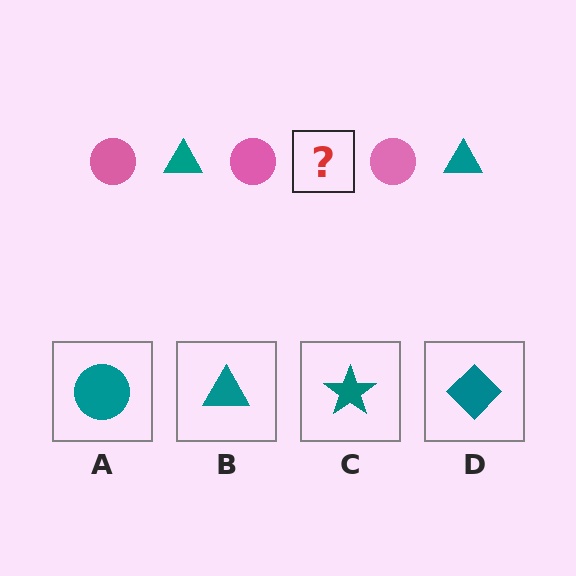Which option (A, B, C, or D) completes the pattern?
B.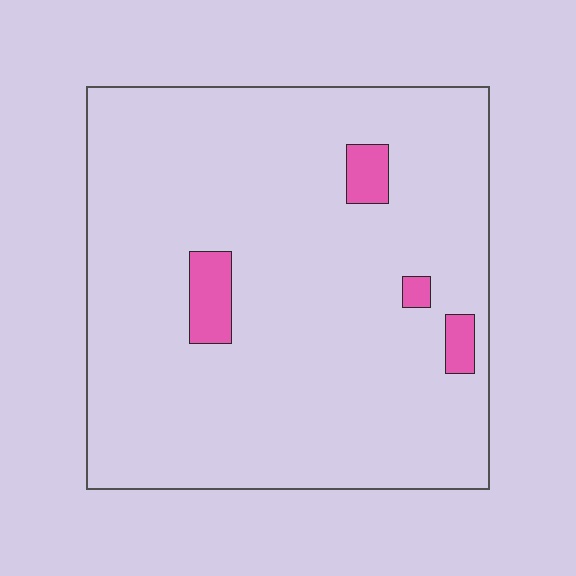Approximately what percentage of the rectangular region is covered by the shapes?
Approximately 5%.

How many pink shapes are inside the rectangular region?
4.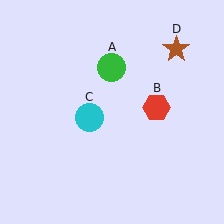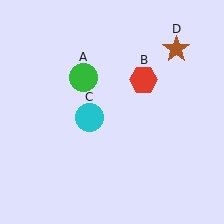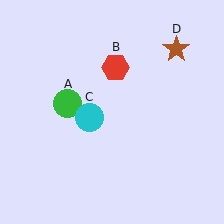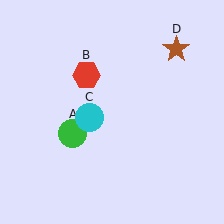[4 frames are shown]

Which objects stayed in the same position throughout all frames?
Cyan circle (object C) and brown star (object D) remained stationary.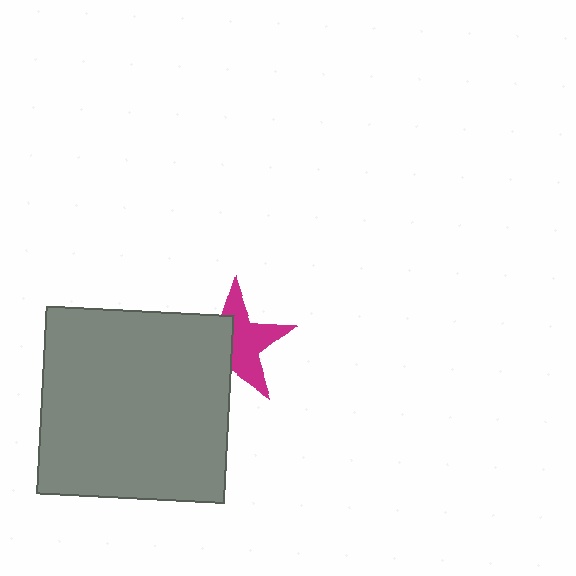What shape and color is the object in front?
The object in front is a gray square.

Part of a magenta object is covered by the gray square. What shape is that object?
It is a star.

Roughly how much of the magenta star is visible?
About half of it is visible (roughly 56%).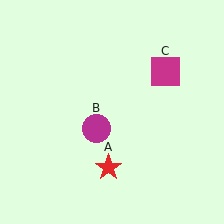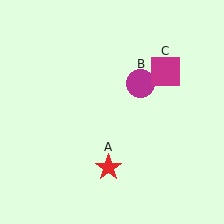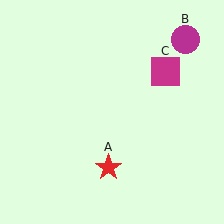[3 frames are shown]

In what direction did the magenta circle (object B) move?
The magenta circle (object B) moved up and to the right.